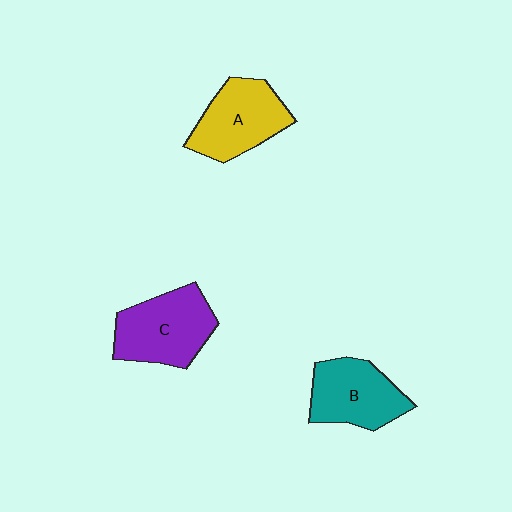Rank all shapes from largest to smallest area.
From largest to smallest: C (purple), A (yellow), B (teal).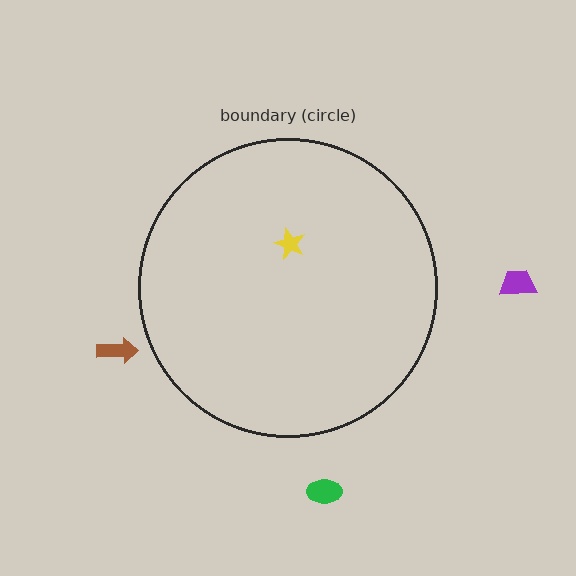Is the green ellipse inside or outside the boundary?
Outside.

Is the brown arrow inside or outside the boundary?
Outside.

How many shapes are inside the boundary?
1 inside, 3 outside.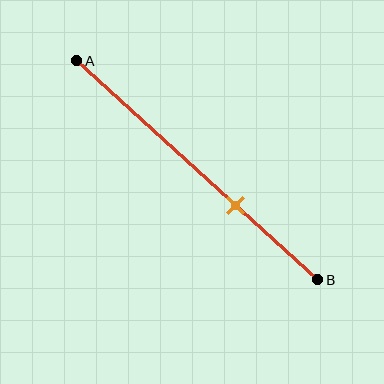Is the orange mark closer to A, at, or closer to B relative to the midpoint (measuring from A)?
The orange mark is closer to point B than the midpoint of segment AB.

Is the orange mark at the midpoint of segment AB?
No, the mark is at about 65% from A, not at the 50% midpoint.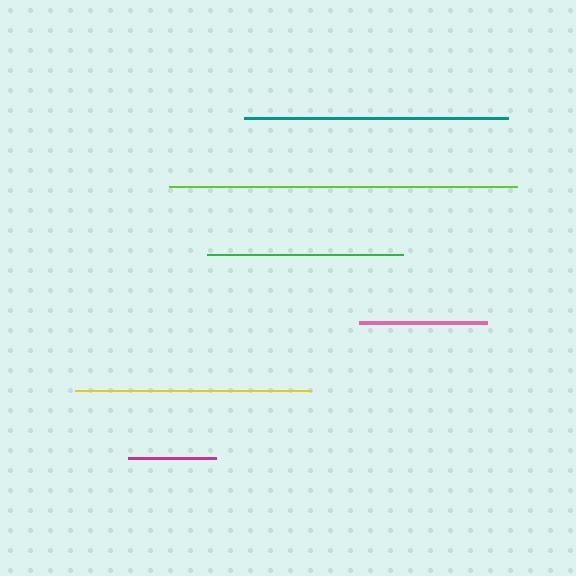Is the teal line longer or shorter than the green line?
The teal line is longer than the green line.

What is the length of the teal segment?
The teal segment is approximately 264 pixels long.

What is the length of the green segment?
The green segment is approximately 195 pixels long.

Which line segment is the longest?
The lime line is the longest at approximately 348 pixels.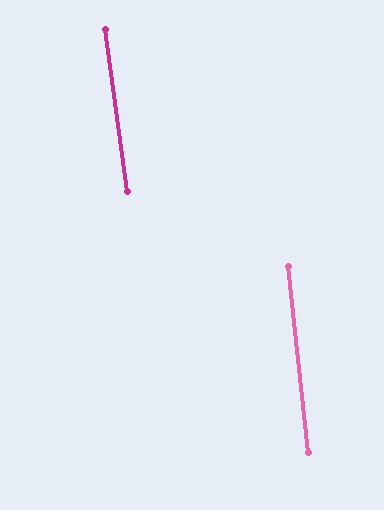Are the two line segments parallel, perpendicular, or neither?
Parallel — their directions differ by only 1.5°.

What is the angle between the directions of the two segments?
Approximately 2 degrees.